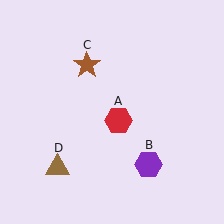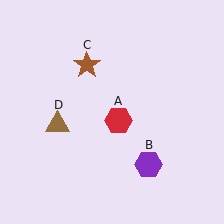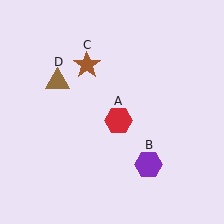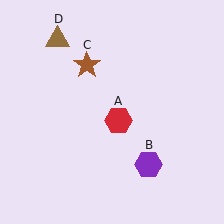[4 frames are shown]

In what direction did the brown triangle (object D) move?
The brown triangle (object D) moved up.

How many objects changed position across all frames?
1 object changed position: brown triangle (object D).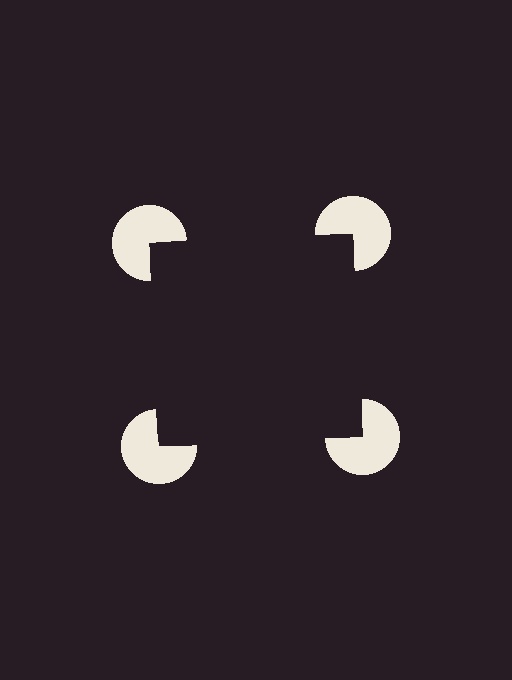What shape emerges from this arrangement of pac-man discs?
An illusory square — its edges are inferred from the aligned wedge cuts in the pac-man discs, not physically drawn.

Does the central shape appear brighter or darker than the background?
It typically appears slightly darker than the background, even though no actual brightness change is drawn.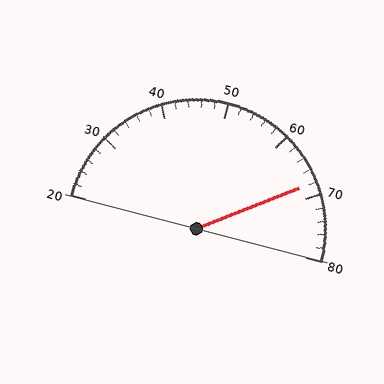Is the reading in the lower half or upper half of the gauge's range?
The reading is in the upper half of the range (20 to 80).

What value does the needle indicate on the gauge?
The needle indicates approximately 68.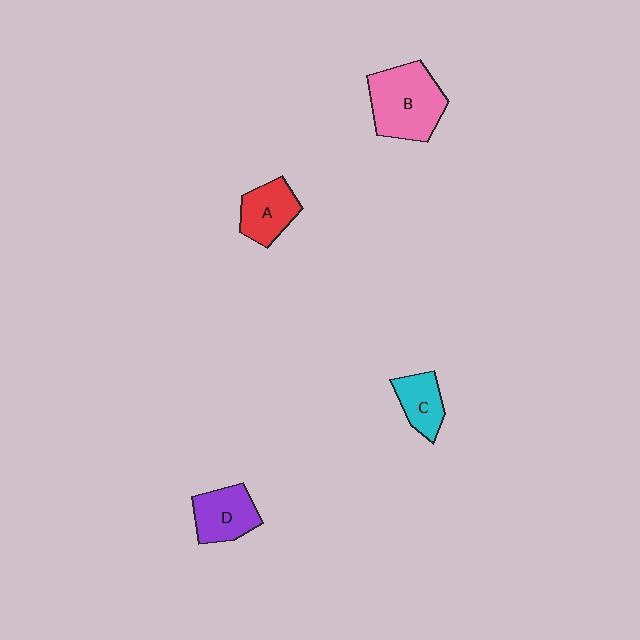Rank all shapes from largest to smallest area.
From largest to smallest: B (pink), D (purple), A (red), C (cyan).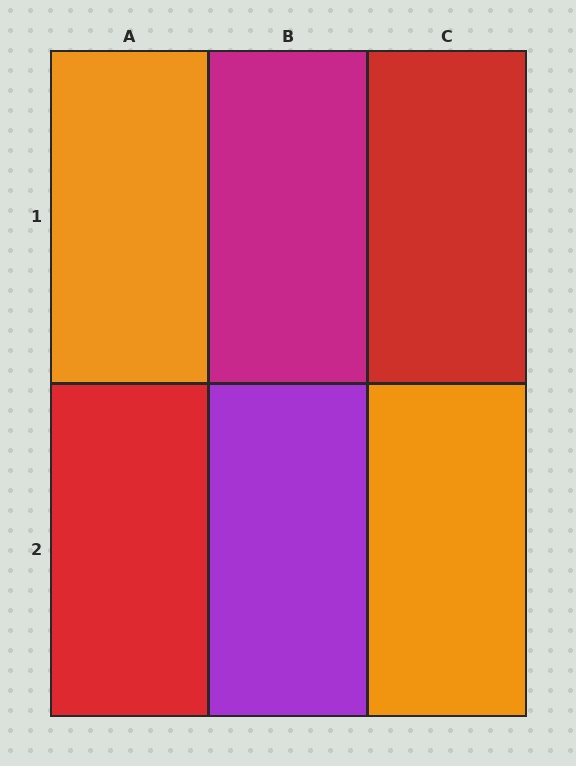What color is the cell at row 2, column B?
Purple.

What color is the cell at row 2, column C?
Orange.